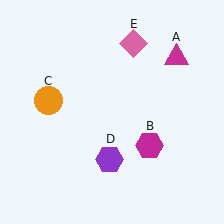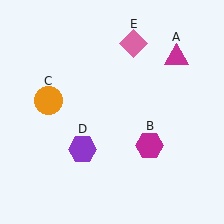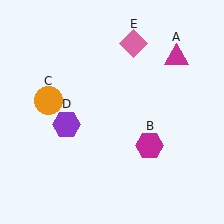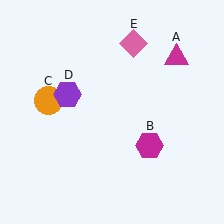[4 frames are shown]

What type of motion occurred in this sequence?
The purple hexagon (object D) rotated clockwise around the center of the scene.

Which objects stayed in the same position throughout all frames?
Magenta triangle (object A) and magenta hexagon (object B) and orange circle (object C) and pink diamond (object E) remained stationary.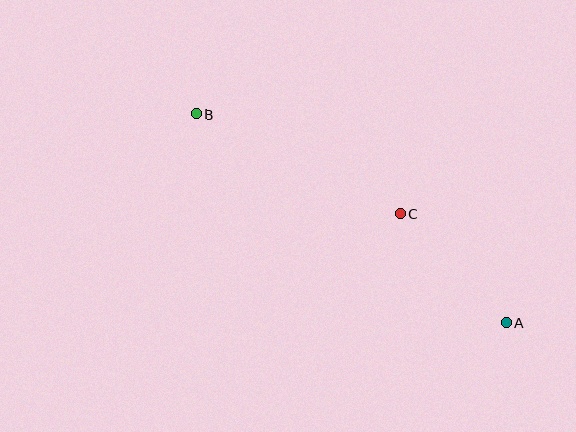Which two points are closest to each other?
Points A and C are closest to each other.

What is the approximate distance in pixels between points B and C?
The distance between B and C is approximately 227 pixels.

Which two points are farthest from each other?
Points A and B are farthest from each other.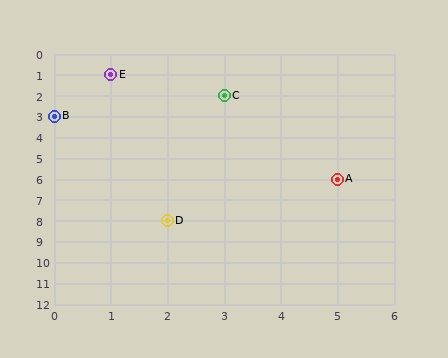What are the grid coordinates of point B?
Point B is at grid coordinates (0, 3).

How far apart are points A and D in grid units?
Points A and D are 3 columns and 2 rows apart (about 3.6 grid units diagonally).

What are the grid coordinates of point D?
Point D is at grid coordinates (2, 8).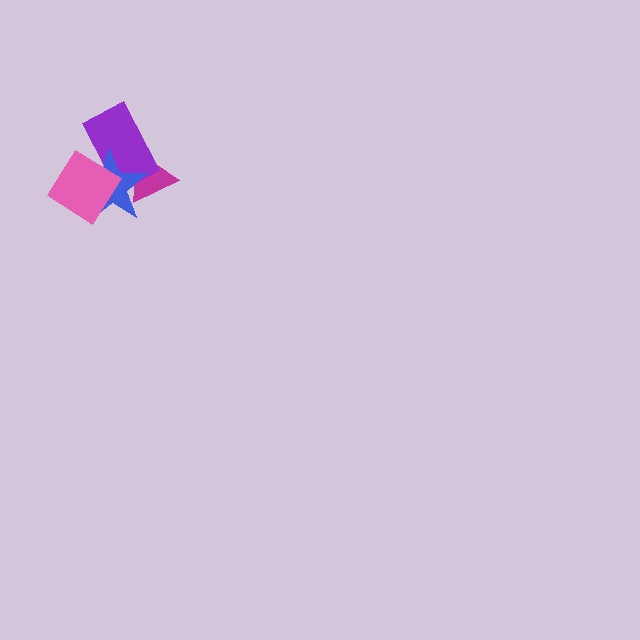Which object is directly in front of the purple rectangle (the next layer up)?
The blue star is directly in front of the purple rectangle.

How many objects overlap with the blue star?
3 objects overlap with the blue star.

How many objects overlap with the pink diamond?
2 objects overlap with the pink diamond.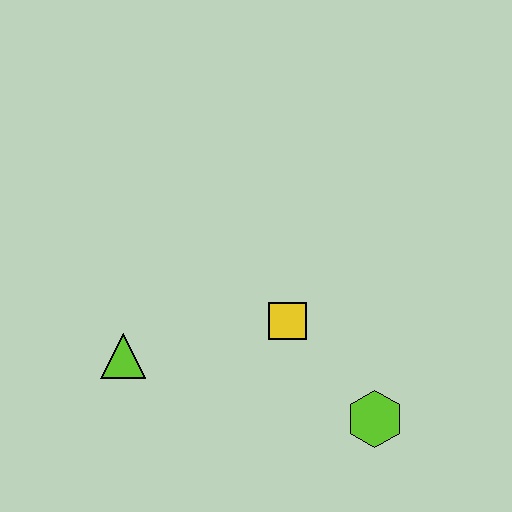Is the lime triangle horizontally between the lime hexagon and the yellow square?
No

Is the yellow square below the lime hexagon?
No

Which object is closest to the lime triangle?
The yellow square is closest to the lime triangle.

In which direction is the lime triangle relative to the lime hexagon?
The lime triangle is to the left of the lime hexagon.